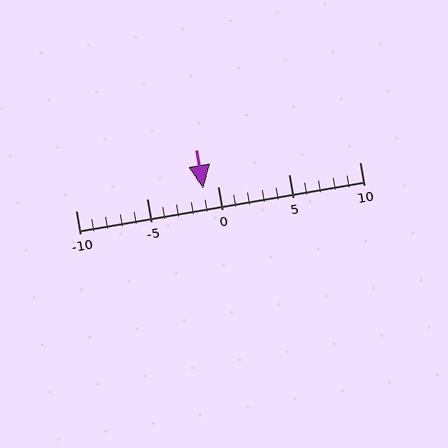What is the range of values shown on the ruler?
The ruler shows values from -10 to 10.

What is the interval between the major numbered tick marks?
The major tick marks are spaced 5 units apart.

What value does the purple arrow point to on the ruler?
The purple arrow points to approximately -1.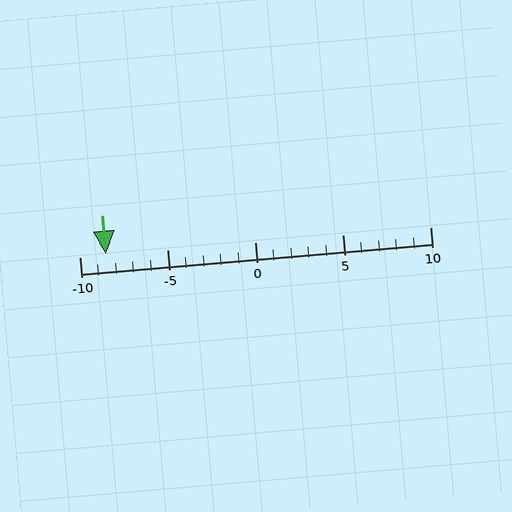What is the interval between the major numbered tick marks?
The major tick marks are spaced 5 units apart.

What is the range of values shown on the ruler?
The ruler shows values from -10 to 10.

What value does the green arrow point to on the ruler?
The green arrow points to approximately -8.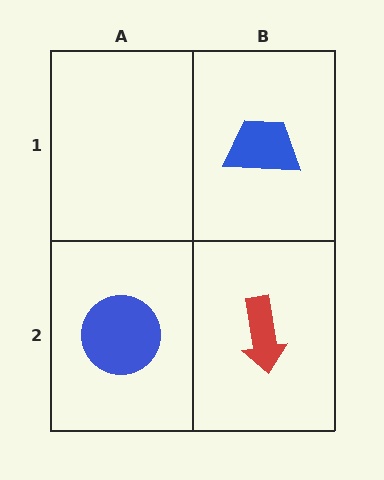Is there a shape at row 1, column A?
No, that cell is empty.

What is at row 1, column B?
A blue trapezoid.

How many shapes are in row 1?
1 shape.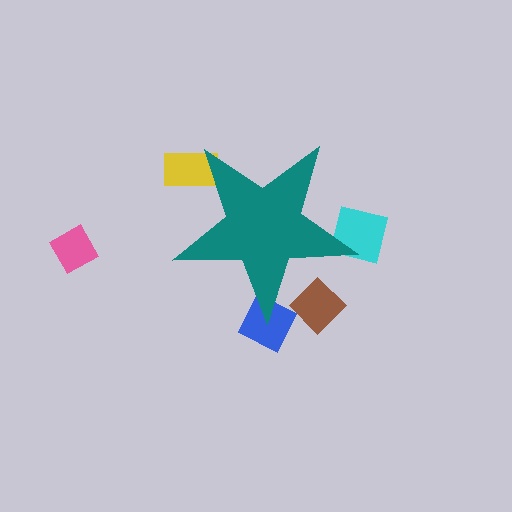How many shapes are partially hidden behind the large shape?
4 shapes are partially hidden.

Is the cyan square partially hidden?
Yes, the cyan square is partially hidden behind the teal star.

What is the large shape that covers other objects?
A teal star.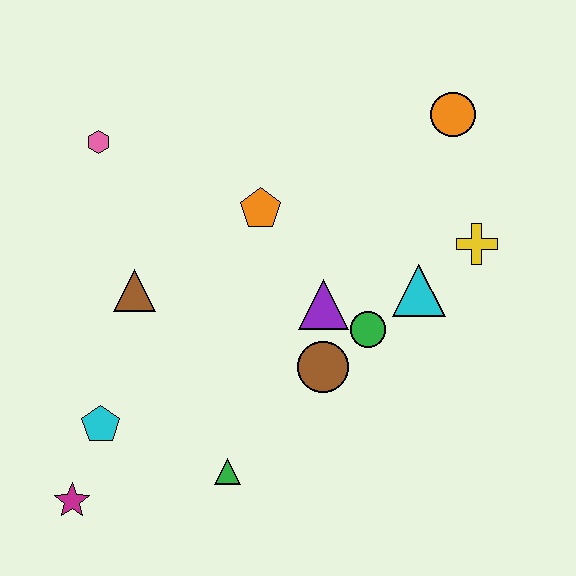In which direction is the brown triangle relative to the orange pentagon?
The brown triangle is to the left of the orange pentagon.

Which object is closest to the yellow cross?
The cyan triangle is closest to the yellow cross.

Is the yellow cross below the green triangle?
No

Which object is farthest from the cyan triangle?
The magenta star is farthest from the cyan triangle.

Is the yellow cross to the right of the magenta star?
Yes